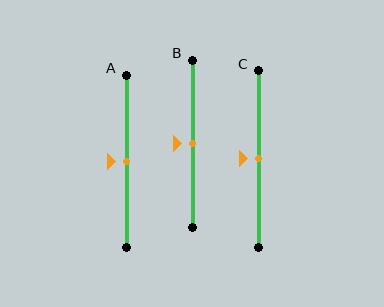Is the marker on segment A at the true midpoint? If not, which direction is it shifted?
Yes, the marker on segment A is at the true midpoint.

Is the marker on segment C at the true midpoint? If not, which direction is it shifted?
Yes, the marker on segment C is at the true midpoint.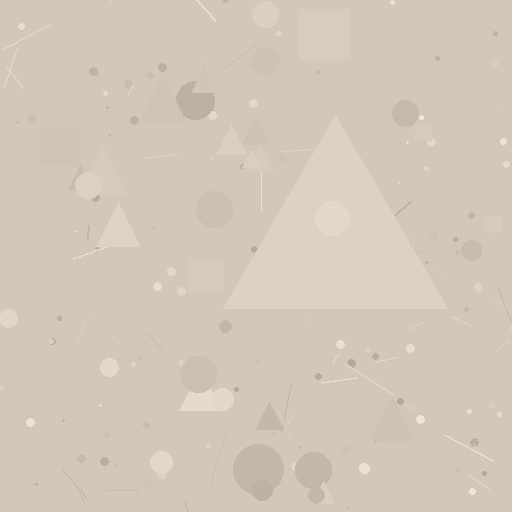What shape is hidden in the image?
A triangle is hidden in the image.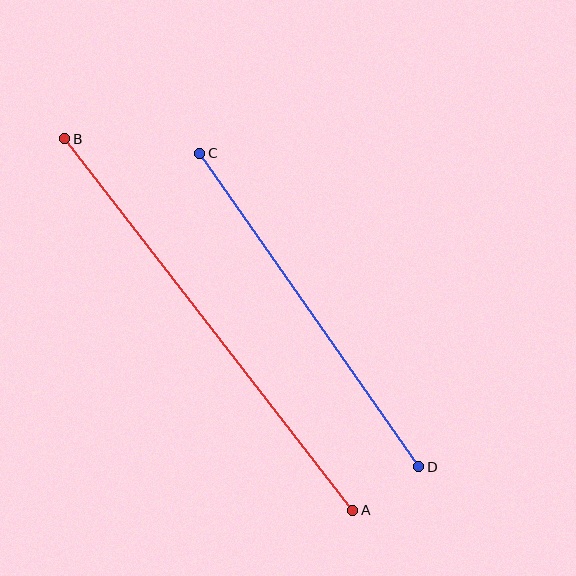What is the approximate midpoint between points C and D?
The midpoint is at approximately (309, 310) pixels.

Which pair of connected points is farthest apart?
Points A and B are farthest apart.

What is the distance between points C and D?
The distance is approximately 382 pixels.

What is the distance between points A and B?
The distance is approximately 470 pixels.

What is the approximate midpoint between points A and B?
The midpoint is at approximately (209, 324) pixels.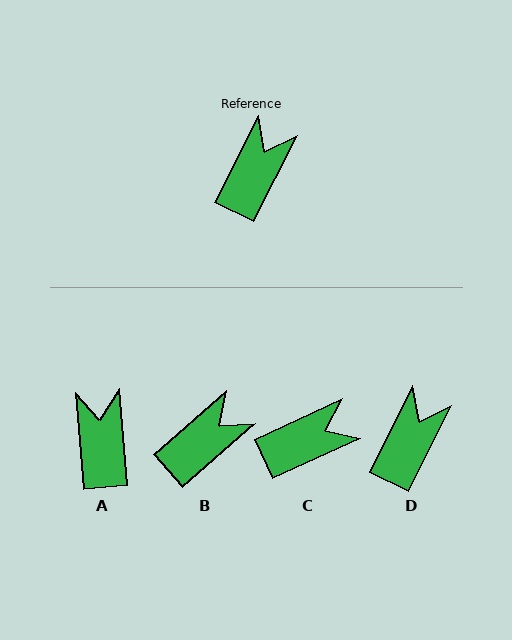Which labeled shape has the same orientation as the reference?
D.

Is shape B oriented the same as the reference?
No, it is off by about 22 degrees.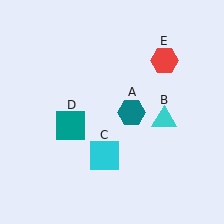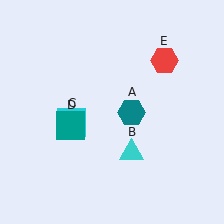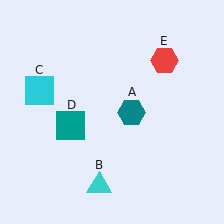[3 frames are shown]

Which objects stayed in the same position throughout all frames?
Teal hexagon (object A) and teal square (object D) and red hexagon (object E) remained stationary.